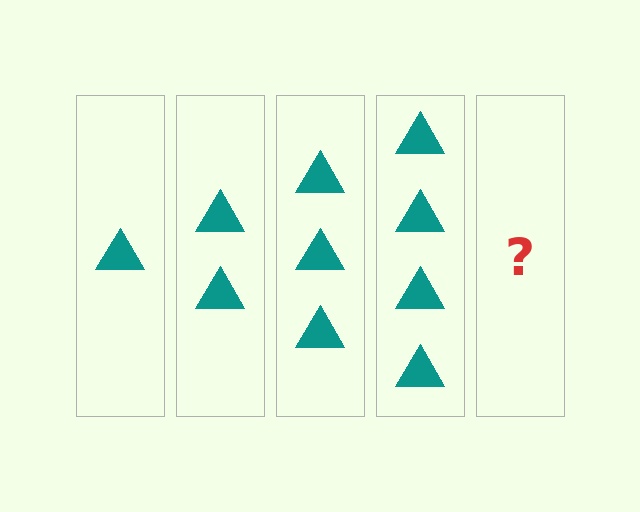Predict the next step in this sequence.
The next step is 5 triangles.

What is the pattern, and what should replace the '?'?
The pattern is that each step adds one more triangle. The '?' should be 5 triangles.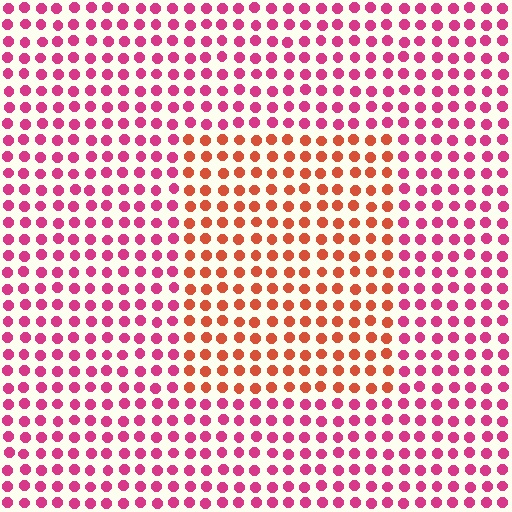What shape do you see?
I see a rectangle.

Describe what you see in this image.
The image is filled with small magenta elements in a uniform arrangement. A rectangle-shaped region is visible where the elements are tinted to a slightly different hue, forming a subtle color boundary.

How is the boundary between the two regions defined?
The boundary is defined purely by a slight shift in hue (about 40 degrees). Spacing, size, and orientation are identical on both sides.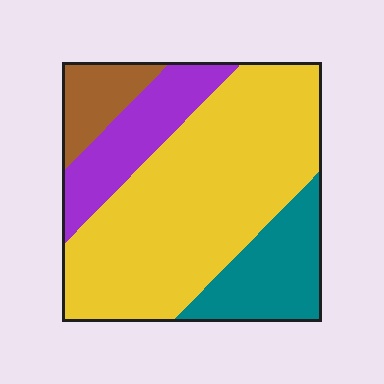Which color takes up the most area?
Yellow, at roughly 60%.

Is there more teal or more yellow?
Yellow.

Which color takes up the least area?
Brown, at roughly 10%.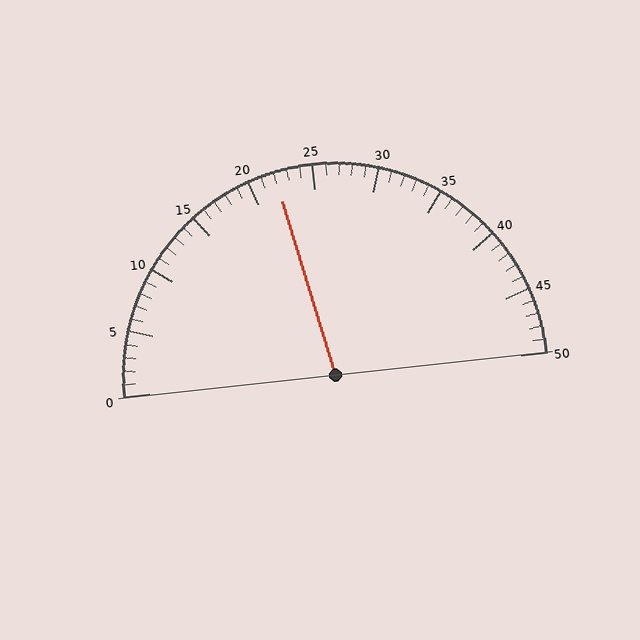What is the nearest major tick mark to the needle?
The nearest major tick mark is 20.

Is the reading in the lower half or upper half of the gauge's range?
The reading is in the lower half of the range (0 to 50).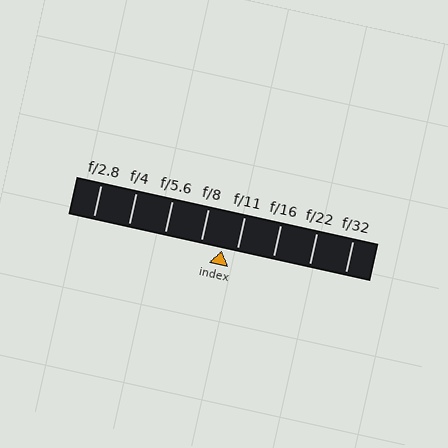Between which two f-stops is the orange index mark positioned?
The index mark is between f/8 and f/11.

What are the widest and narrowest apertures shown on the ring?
The widest aperture shown is f/2.8 and the narrowest is f/32.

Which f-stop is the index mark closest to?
The index mark is closest to f/11.